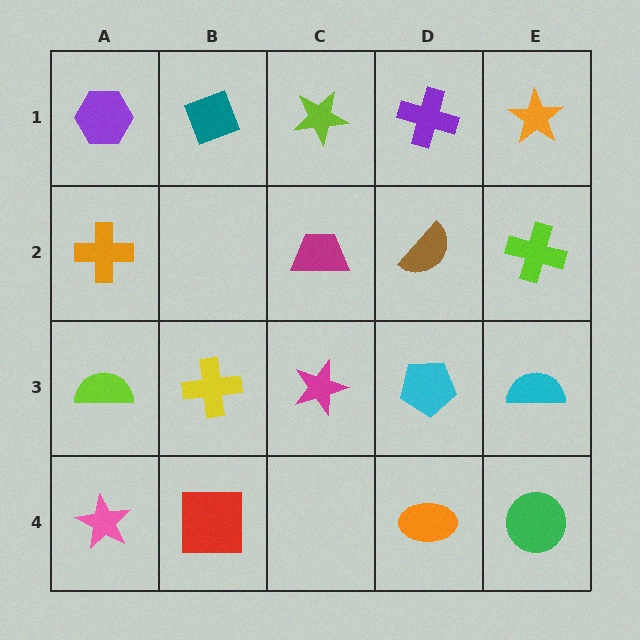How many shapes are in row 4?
4 shapes.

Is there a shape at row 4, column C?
No, that cell is empty.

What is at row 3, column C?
A magenta star.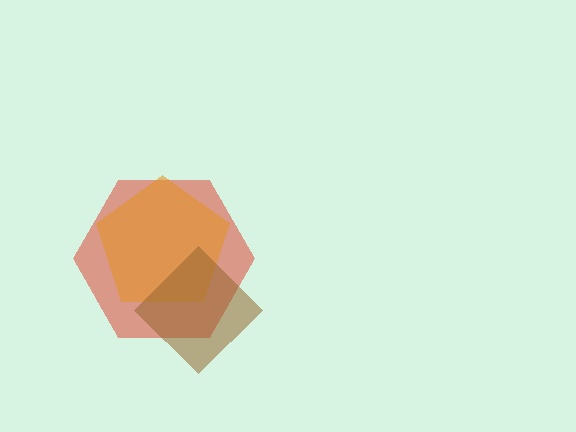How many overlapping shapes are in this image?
There are 3 overlapping shapes in the image.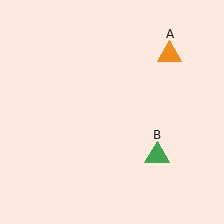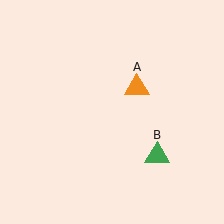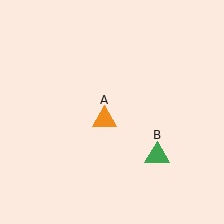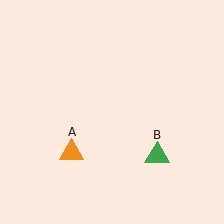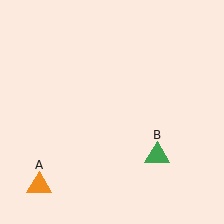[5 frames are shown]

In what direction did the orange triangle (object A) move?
The orange triangle (object A) moved down and to the left.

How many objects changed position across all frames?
1 object changed position: orange triangle (object A).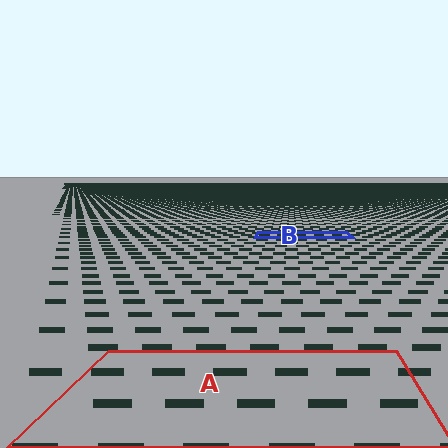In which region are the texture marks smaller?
The texture marks are smaller in region B, because it is farther away.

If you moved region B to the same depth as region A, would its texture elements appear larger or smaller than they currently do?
They would appear larger. At a closer depth, the same texture elements are projected at a bigger on-screen size.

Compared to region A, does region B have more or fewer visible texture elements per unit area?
Region B has more texture elements per unit area — they are packed more densely because it is farther away.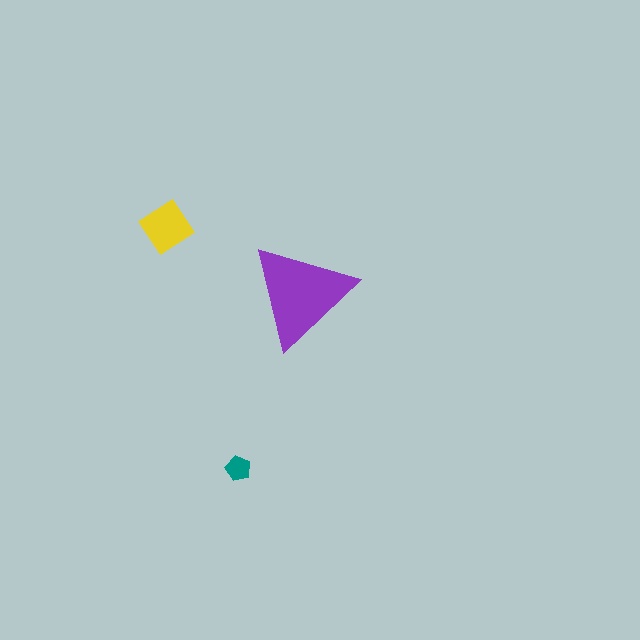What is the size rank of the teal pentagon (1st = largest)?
3rd.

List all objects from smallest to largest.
The teal pentagon, the yellow diamond, the purple triangle.